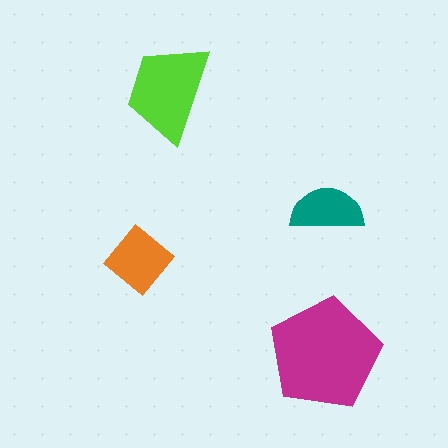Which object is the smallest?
The teal semicircle.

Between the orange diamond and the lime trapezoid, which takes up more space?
The lime trapezoid.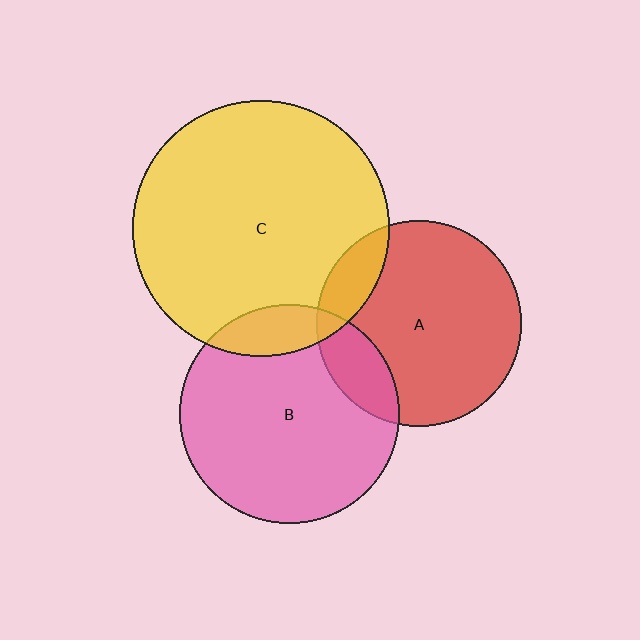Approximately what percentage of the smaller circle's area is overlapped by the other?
Approximately 15%.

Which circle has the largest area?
Circle C (yellow).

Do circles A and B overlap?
Yes.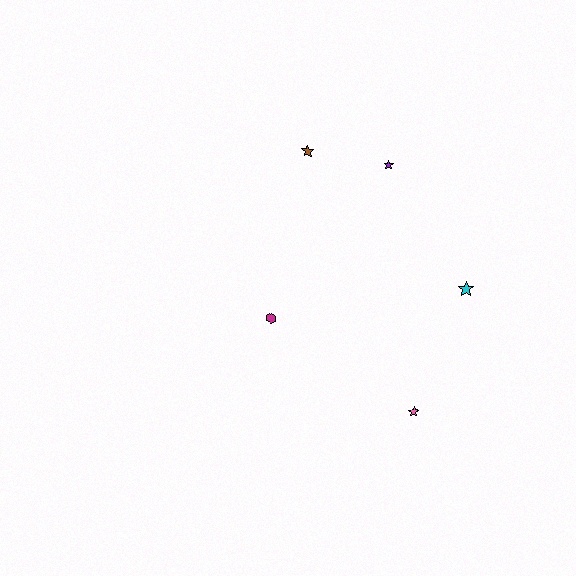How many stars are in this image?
There are 4 stars.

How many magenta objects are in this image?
There is 1 magenta object.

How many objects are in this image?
There are 5 objects.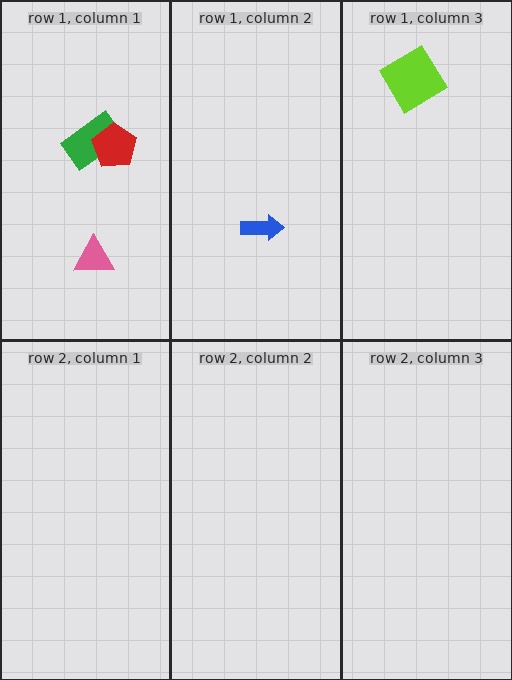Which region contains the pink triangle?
The row 1, column 1 region.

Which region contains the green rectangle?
The row 1, column 1 region.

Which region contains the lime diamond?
The row 1, column 3 region.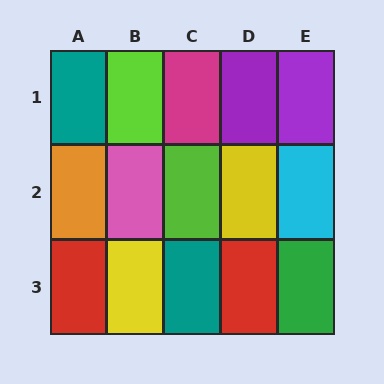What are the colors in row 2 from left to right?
Orange, pink, lime, yellow, cyan.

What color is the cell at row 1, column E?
Purple.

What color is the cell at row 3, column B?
Yellow.